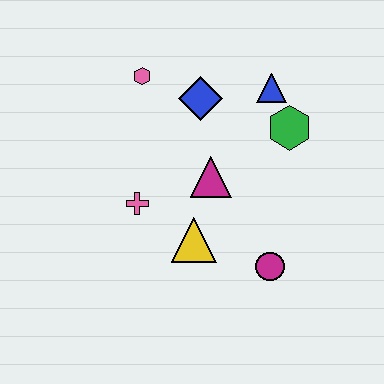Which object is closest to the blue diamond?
The pink hexagon is closest to the blue diamond.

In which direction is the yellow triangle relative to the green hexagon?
The yellow triangle is below the green hexagon.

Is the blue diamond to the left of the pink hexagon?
No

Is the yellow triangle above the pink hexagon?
No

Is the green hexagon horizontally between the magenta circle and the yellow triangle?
No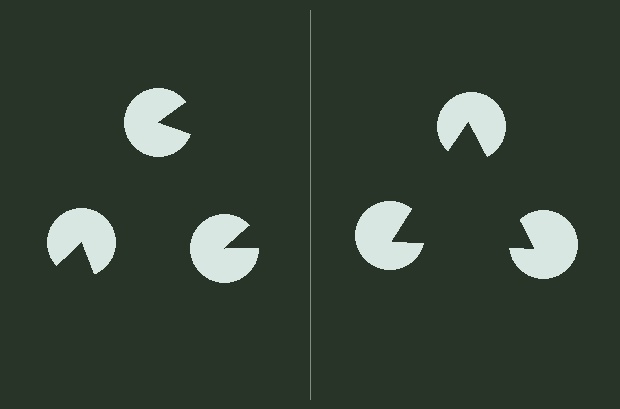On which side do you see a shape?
An illusory triangle appears on the right side. On the left side the wedge cuts are rotated, so no coherent shape forms.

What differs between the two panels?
The pac-man discs are positioned identically on both sides; only the wedge orientations differ. On the right they align to a triangle; on the left they are misaligned.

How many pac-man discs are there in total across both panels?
6 — 3 on each side.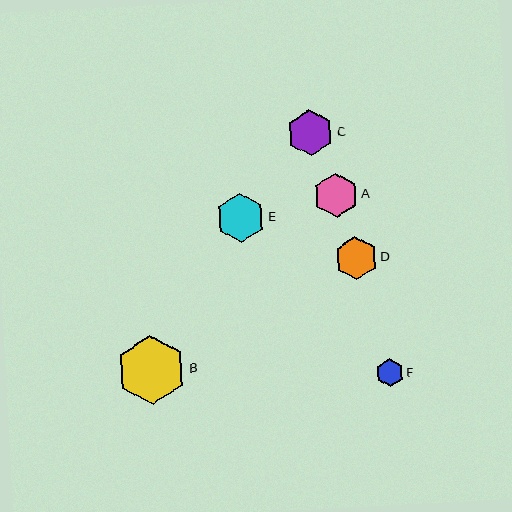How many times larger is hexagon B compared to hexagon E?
Hexagon B is approximately 1.4 times the size of hexagon E.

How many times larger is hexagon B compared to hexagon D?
Hexagon B is approximately 1.6 times the size of hexagon D.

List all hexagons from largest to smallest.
From largest to smallest: B, E, C, A, D, F.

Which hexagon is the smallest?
Hexagon F is the smallest with a size of approximately 27 pixels.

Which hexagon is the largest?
Hexagon B is the largest with a size of approximately 69 pixels.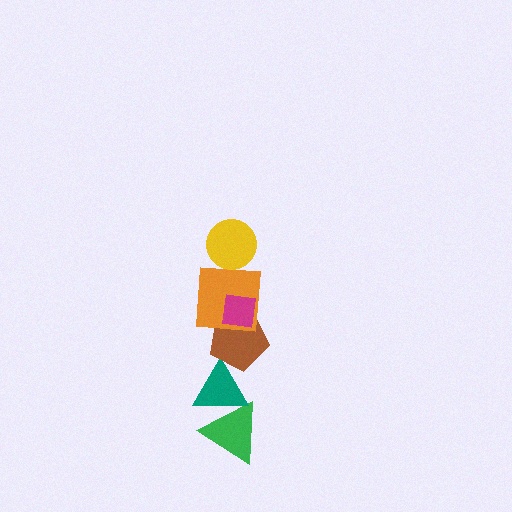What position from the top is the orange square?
The orange square is 3rd from the top.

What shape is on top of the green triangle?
The teal triangle is on top of the green triangle.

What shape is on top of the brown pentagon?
The orange square is on top of the brown pentagon.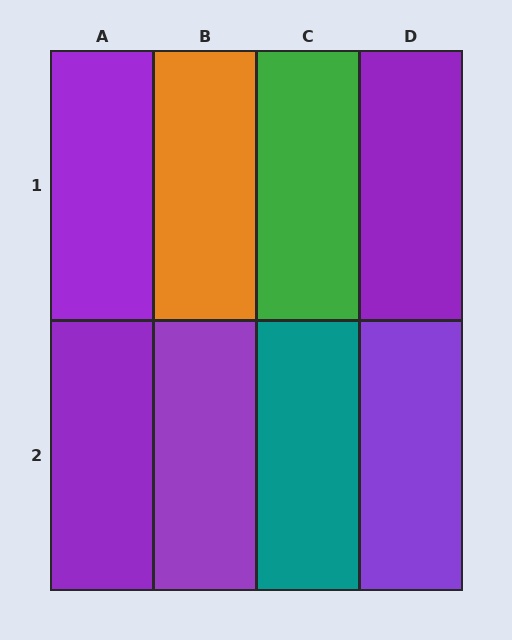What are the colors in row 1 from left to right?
Purple, orange, green, purple.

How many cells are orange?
1 cell is orange.